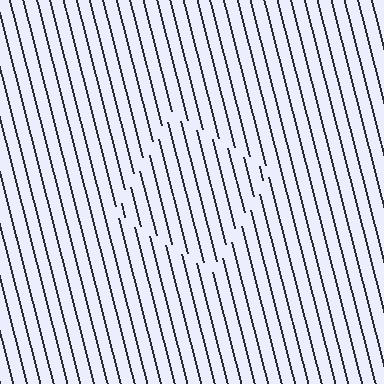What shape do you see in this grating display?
An illusory square. The interior of the shape contains the same grating, shifted by half a period — the contour is defined by the phase discontinuity where line-ends from the inner and outer gratings abut.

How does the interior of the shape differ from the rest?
The interior of the shape contains the same grating, shifted by half a period — the contour is defined by the phase discontinuity where line-ends from the inner and outer gratings abut.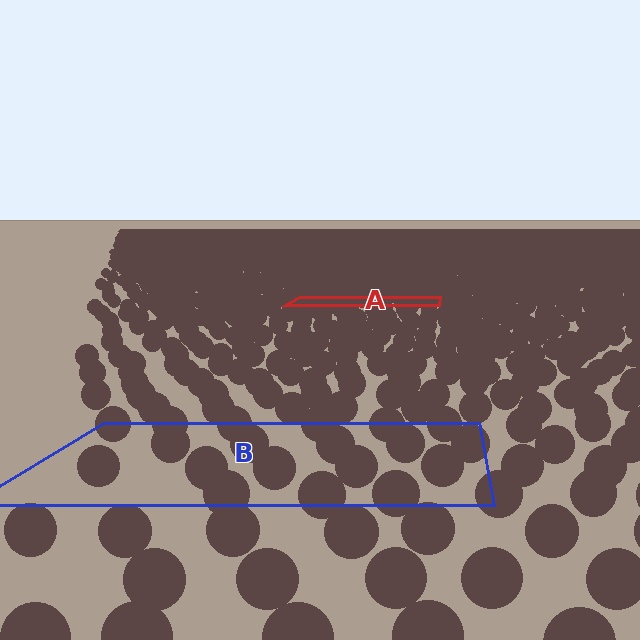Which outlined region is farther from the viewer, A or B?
Region A is farther from the viewer — the texture elements inside it appear smaller and more densely packed.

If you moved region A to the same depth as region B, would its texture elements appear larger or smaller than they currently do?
They would appear larger. At a closer depth, the same texture elements are projected at a bigger on-screen size.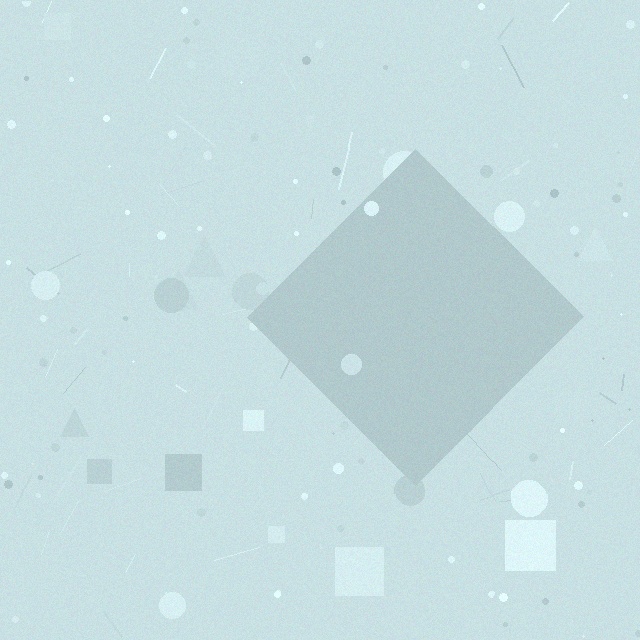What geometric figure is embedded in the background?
A diamond is embedded in the background.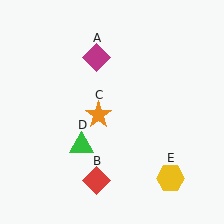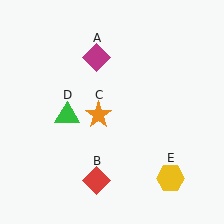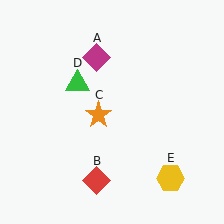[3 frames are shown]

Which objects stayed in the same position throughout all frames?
Magenta diamond (object A) and red diamond (object B) and orange star (object C) and yellow hexagon (object E) remained stationary.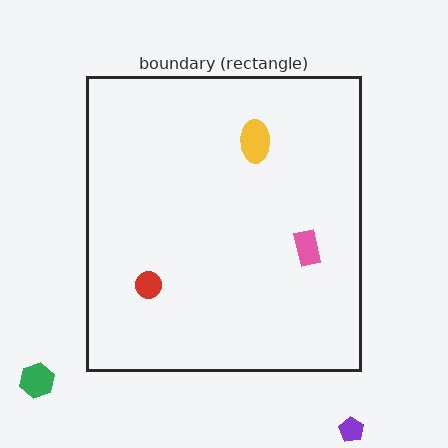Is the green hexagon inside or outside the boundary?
Outside.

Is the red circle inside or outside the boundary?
Inside.